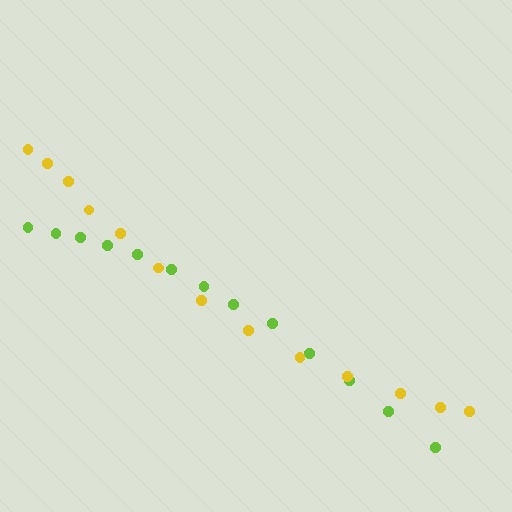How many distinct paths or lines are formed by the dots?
There are 2 distinct paths.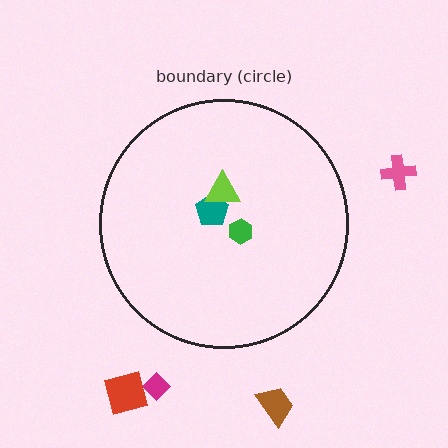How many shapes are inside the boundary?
3 inside, 4 outside.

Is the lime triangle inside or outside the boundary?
Inside.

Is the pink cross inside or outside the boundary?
Outside.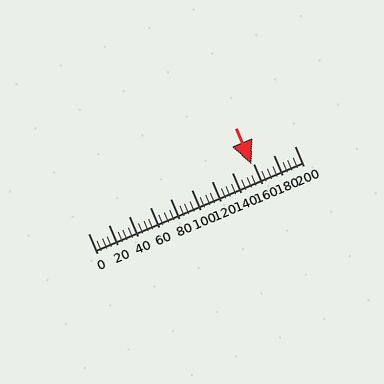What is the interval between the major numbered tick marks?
The major tick marks are spaced 20 units apart.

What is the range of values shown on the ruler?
The ruler shows values from 0 to 200.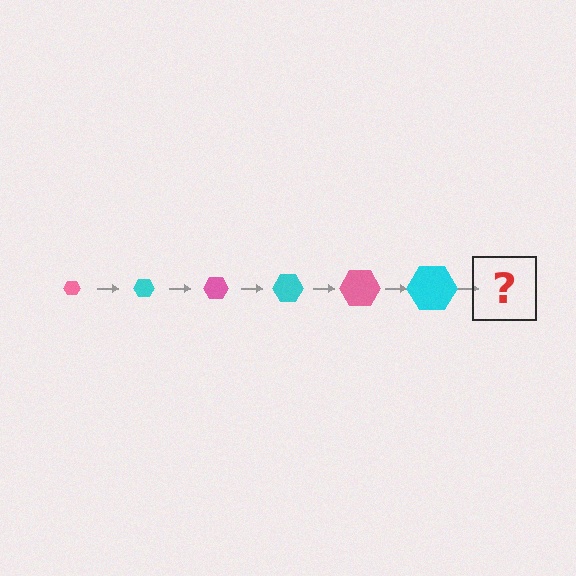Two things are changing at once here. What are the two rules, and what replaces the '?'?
The two rules are that the hexagon grows larger each step and the color cycles through pink and cyan. The '?' should be a pink hexagon, larger than the previous one.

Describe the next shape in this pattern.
It should be a pink hexagon, larger than the previous one.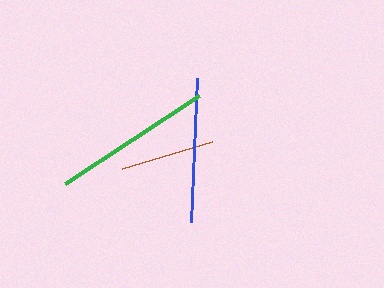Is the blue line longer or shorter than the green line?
The green line is longer than the blue line.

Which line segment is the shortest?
The brown line is the shortest at approximately 95 pixels.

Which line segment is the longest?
The green line is the longest at approximately 160 pixels.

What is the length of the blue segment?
The blue segment is approximately 144 pixels long.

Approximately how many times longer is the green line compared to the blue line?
The green line is approximately 1.1 times the length of the blue line.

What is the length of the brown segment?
The brown segment is approximately 95 pixels long.